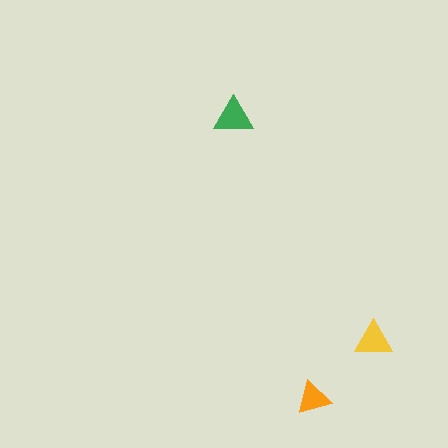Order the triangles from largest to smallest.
the green one, the yellow one, the orange one.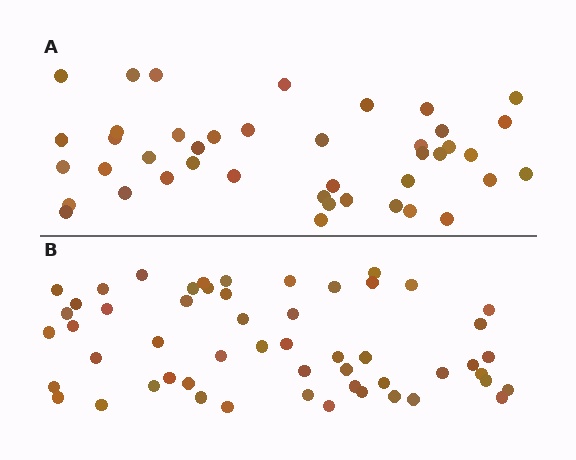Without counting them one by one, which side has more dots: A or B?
Region B (the bottom region) has more dots.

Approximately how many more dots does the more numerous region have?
Region B has roughly 12 or so more dots than region A.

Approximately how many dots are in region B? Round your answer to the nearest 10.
About 50 dots. (The exact count is 54, which rounds to 50.)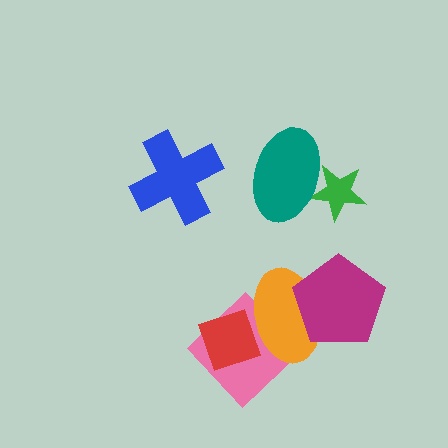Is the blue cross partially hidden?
No, no other shape covers it.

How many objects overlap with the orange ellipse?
3 objects overlap with the orange ellipse.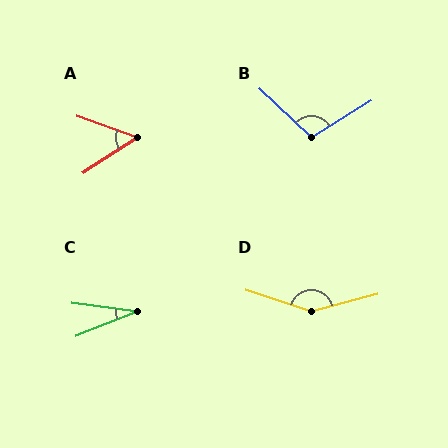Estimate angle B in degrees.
Approximately 104 degrees.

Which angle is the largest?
D, at approximately 147 degrees.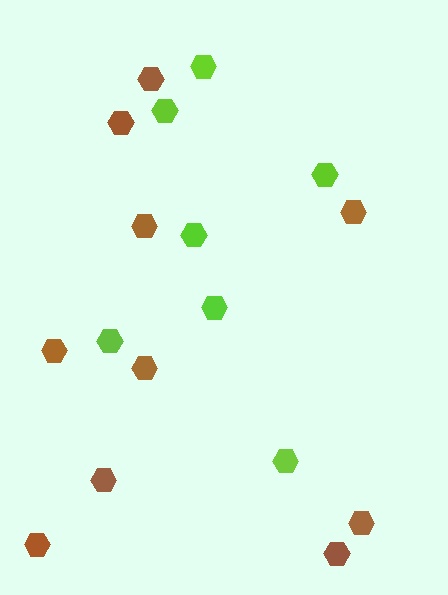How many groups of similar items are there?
There are 2 groups: one group of brown hexagons (10) and one group of lime hexagons (7).